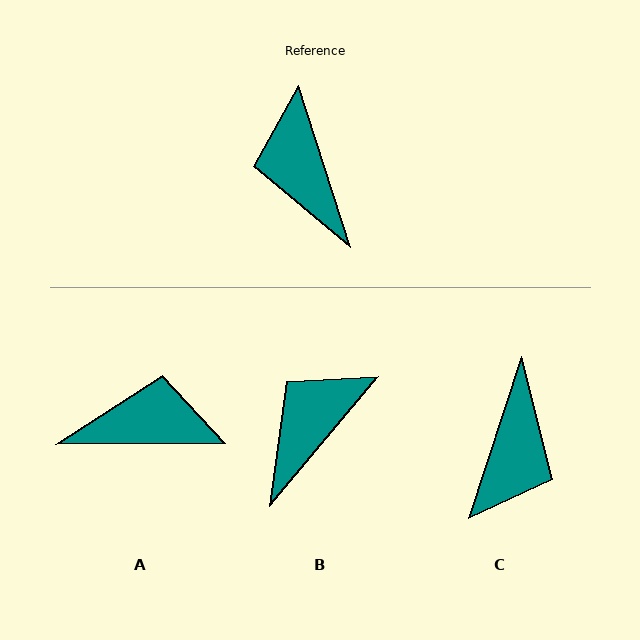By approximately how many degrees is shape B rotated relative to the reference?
Approximately 58 degrees clockwise.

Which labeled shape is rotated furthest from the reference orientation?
C, about 144 degrees away.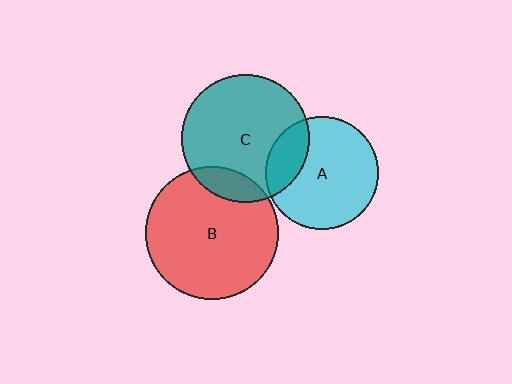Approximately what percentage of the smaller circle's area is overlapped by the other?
Approximately 20%.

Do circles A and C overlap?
Yes.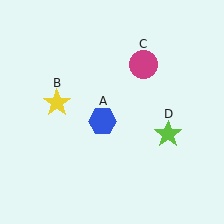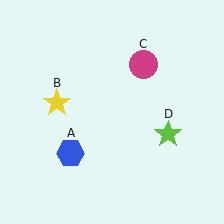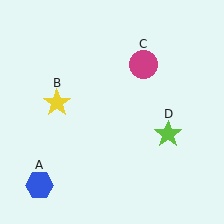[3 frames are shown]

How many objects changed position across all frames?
1 object changed position: blue hexagon (object A).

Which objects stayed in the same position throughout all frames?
Yellow star (object B) and magenta circle (object C) and lime star (object D) remained stationary.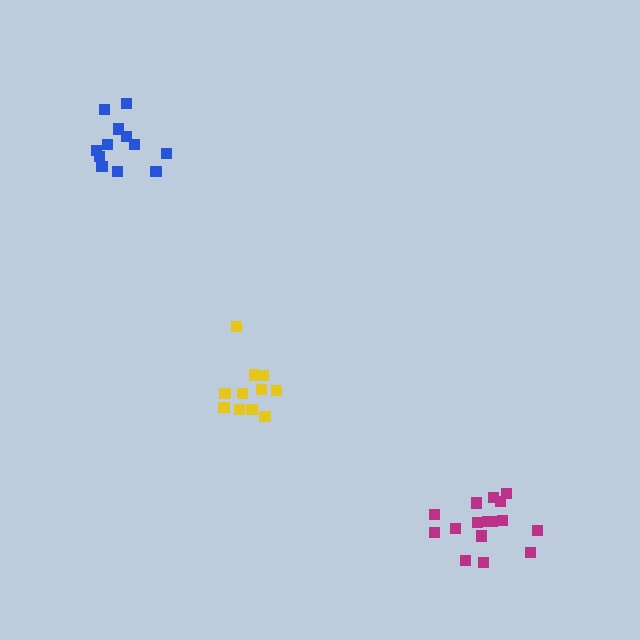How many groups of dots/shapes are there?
There are 3 groups.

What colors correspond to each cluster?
The clusters are colored: yellow, magenta, blue.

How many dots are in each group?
Group 1: 11 dots, Group 2: 16 dots, Group 3: 12 dots (39 total).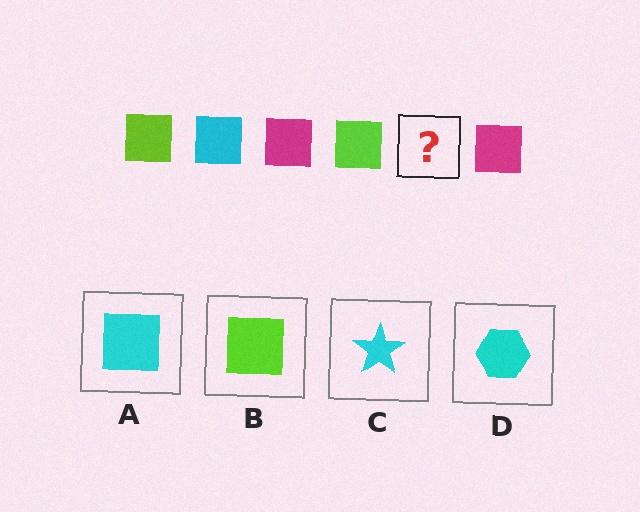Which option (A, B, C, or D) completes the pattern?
A.